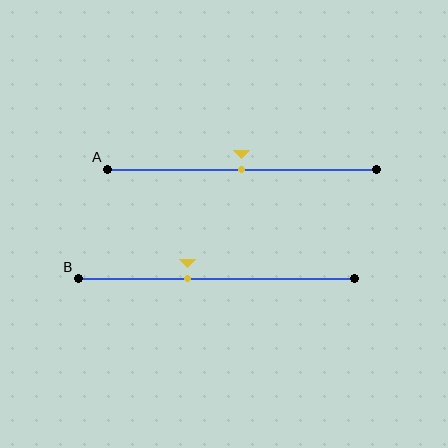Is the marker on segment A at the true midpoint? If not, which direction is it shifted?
Yes, the marker on segment A is at the true midpoint.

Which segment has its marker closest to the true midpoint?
Segment A has its marker closest to the true midpoint.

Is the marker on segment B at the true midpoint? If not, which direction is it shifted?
No, the marker on segment B is shifted to the left by about 10% of the segment length.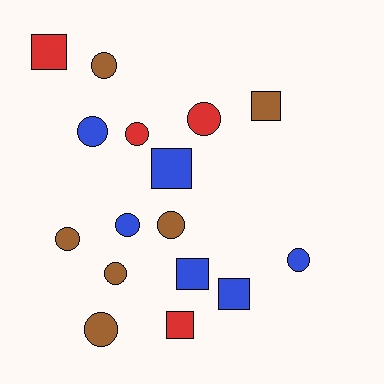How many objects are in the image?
There are 16 objects.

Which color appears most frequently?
Blue, with 6 objects.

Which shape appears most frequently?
Circle, with 10 objects.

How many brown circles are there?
There are 5 brown circles.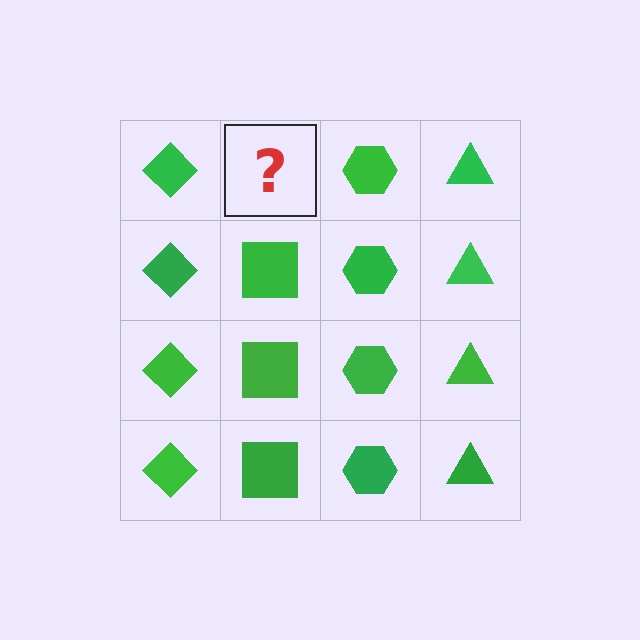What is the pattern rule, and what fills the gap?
The rule is that each column has a consistent shape. The gap should be filled with a green square.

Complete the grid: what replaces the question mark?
The question mark should be replaced with a green square.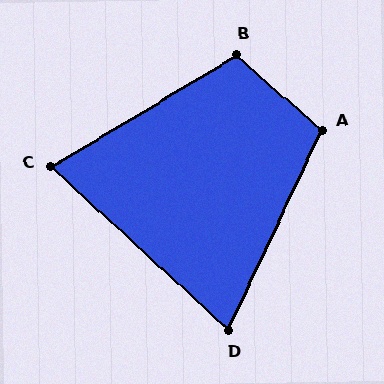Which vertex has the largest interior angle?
B, at approximately 108 degrees.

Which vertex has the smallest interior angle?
D, at approximately 72 degrees.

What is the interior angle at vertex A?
Approximately 106 degrees (obtuse).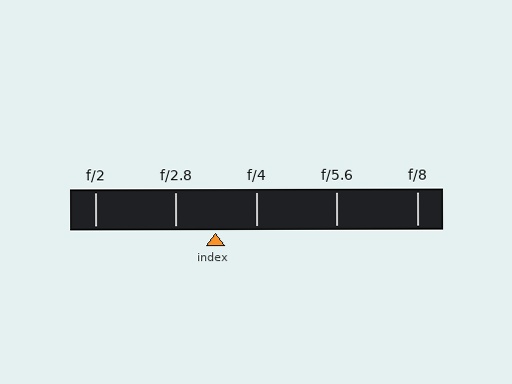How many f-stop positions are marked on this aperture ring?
There are 5 f-stop positions marked.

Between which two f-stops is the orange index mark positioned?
The index mark is between f/2.8 and f/4.